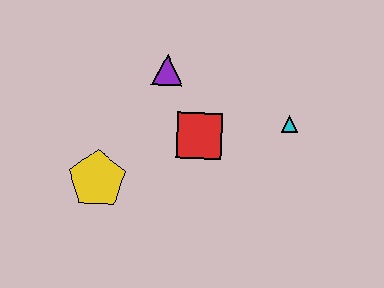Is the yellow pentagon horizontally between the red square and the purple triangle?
No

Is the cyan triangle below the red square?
No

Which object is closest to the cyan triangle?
The red square is closest to the cyan triangle.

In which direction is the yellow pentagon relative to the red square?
The yellow pentagon is to the left of the red square.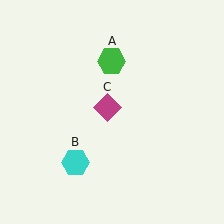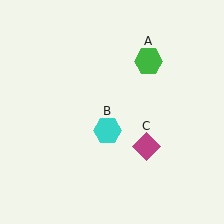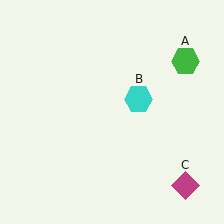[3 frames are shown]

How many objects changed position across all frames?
3 objects changed position: green hexagon (object A), cyan hexagon (object B), magenta diamond (object C).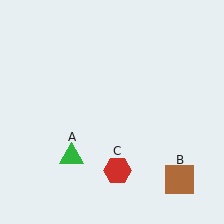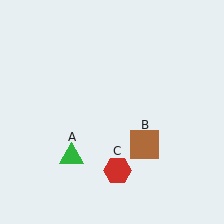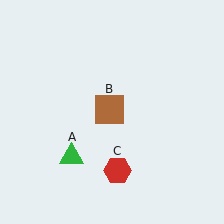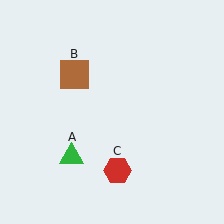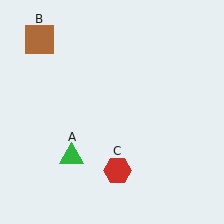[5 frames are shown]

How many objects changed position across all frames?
1 object changed position: brown square (object B).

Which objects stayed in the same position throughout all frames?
Green triangle (object A) and red hexagon (object C) remained stationary.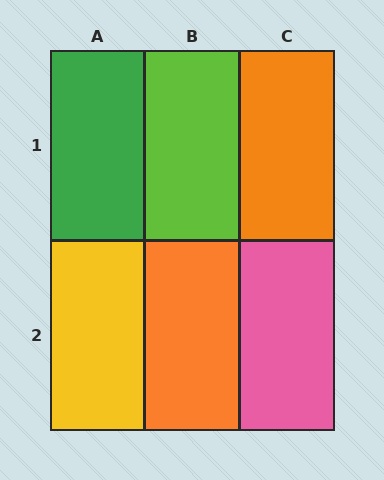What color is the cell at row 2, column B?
Orange.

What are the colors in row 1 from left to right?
Green, lime, orange.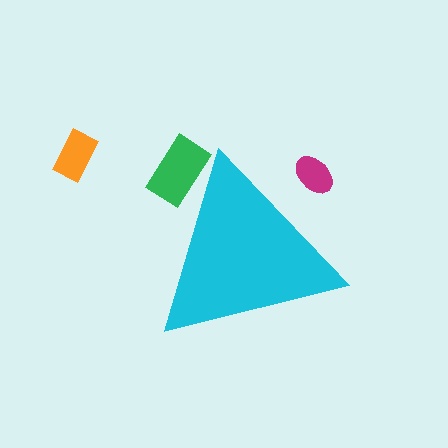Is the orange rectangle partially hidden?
No, the orange rectangle is fully visible.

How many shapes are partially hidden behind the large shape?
2 shapes are partially hidden.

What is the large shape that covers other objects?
A cyan triangle.